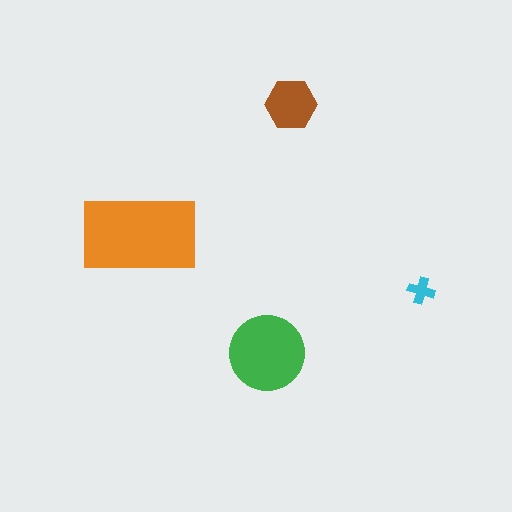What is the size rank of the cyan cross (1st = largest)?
4th.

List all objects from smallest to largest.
The cyan cross, the brown hexagon, the green circle, the orange rectangle.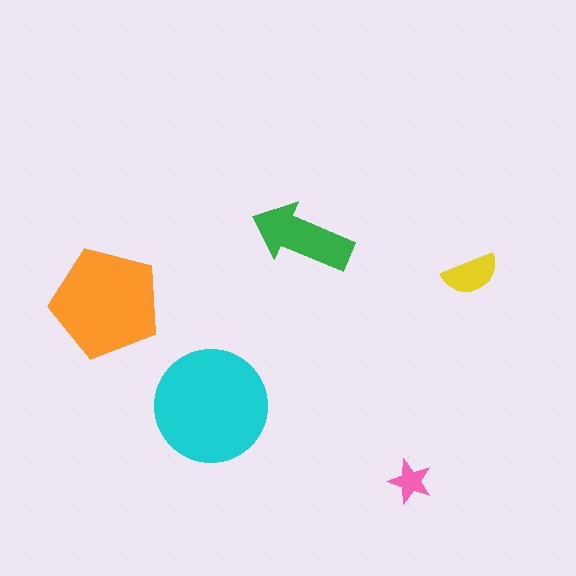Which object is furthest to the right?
The yellow semicircle is rightmost.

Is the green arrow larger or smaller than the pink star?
Larger.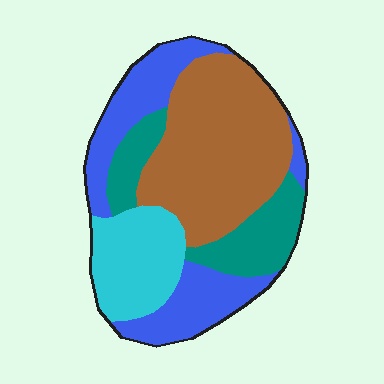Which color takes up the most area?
Brown, at roughly 40%.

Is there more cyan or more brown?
Brown.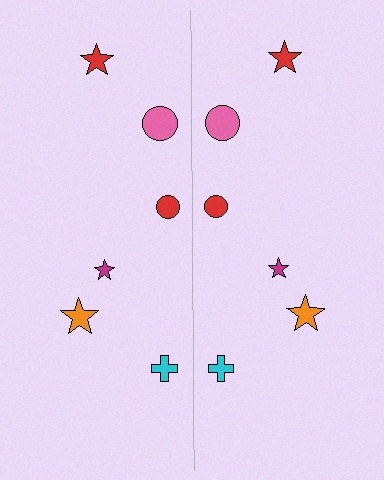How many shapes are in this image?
There are 12 shapes in this image.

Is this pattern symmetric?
Yes, this pattern has bilateral (reflection) symmetry.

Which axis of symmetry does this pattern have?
The pattern has a vertical axis of symmetry running through the center of the image.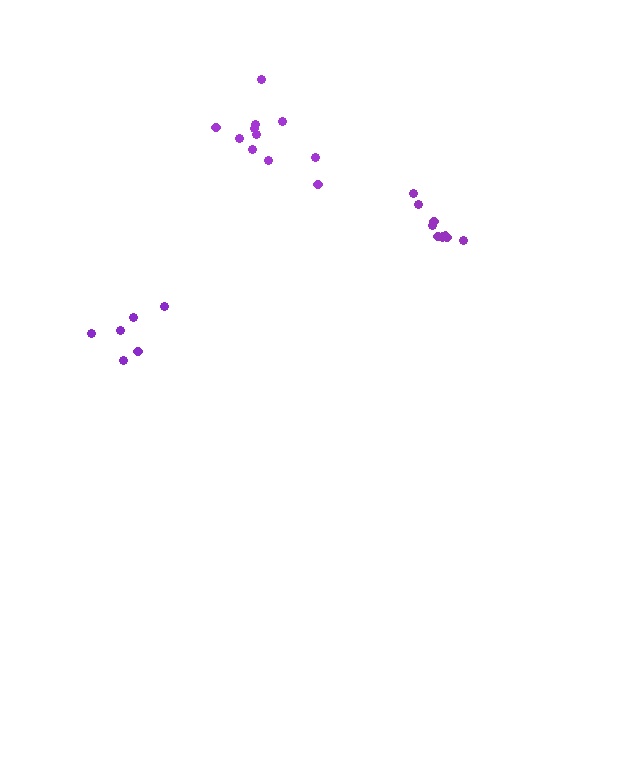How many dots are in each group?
Group 1: 6 dots, Group 2: 11 dots, Group 3: 9 dots (26 total).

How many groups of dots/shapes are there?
There are 3 groups.